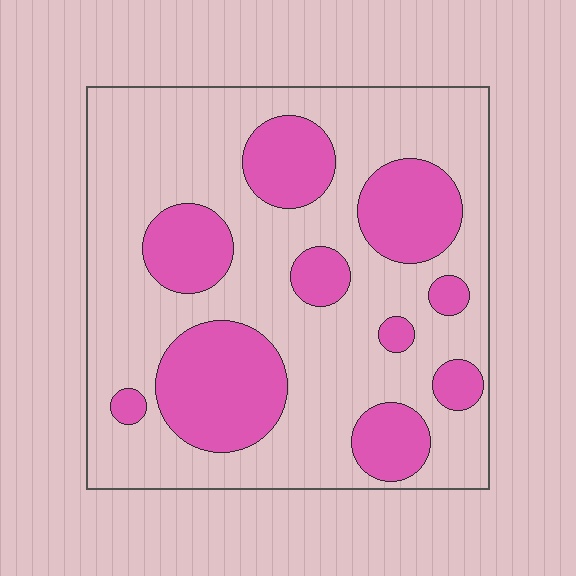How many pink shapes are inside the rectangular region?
10.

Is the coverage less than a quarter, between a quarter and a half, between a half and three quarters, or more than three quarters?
Between a quarter and a half.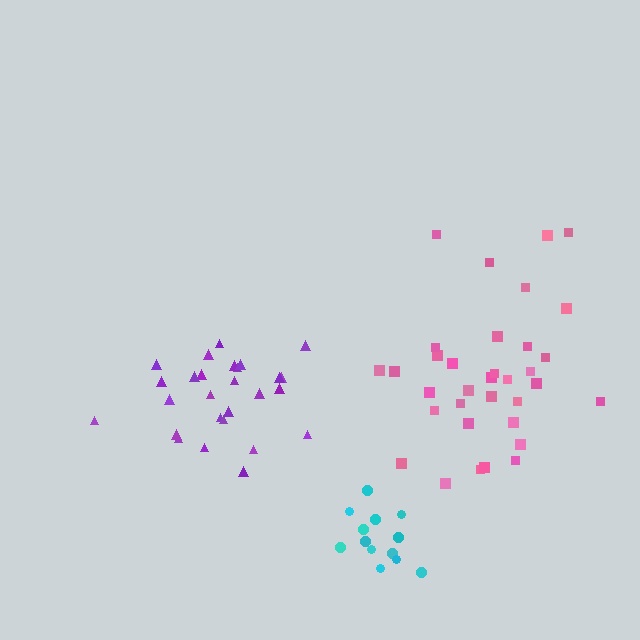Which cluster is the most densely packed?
Cyan.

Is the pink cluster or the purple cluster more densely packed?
Purple.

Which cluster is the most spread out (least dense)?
Pink.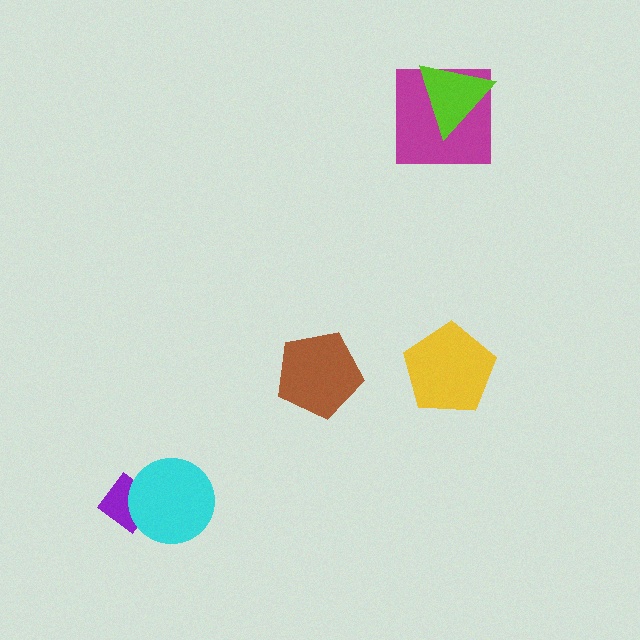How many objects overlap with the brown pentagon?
0 objects overlap with the brown pentagon.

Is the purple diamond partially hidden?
Yes, it is partially covered by another shape.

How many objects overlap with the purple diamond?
1 object overlaps with the purple diamond.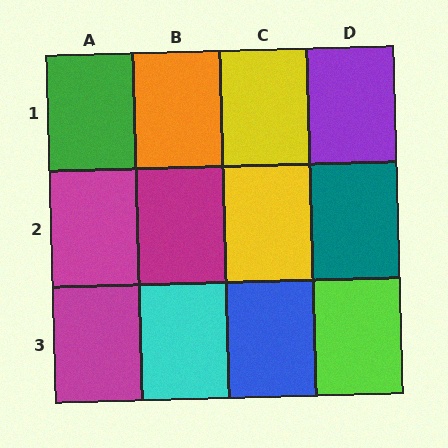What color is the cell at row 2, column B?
Magenta.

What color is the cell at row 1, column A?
Green.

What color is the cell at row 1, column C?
Yellow.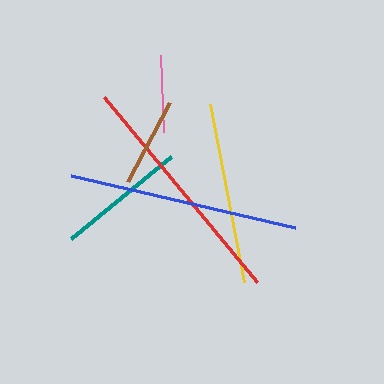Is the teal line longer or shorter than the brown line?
The teal line is longer than the brown line.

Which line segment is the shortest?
The pink line is the shortest at approximately 77 pixels.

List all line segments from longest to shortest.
From longest to shortest: red, blue, yellow, teal, brown, pink.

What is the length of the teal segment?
The teal segment is approximately 129 pixels long.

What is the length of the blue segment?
The blue segment is approximately 230 pixels long.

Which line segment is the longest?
The red line is the longest at approximately 240 pixels.